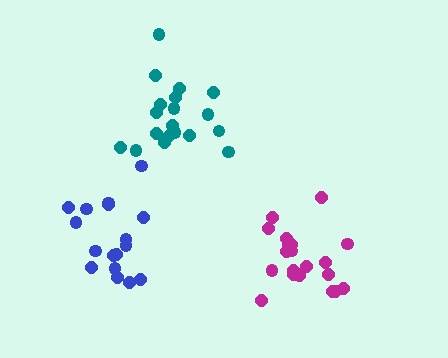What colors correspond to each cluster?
The clusters are colored: magenta, blue, teal.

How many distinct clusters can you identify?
There are 3 distinct clusters.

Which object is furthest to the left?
The blue cluster is leftmost.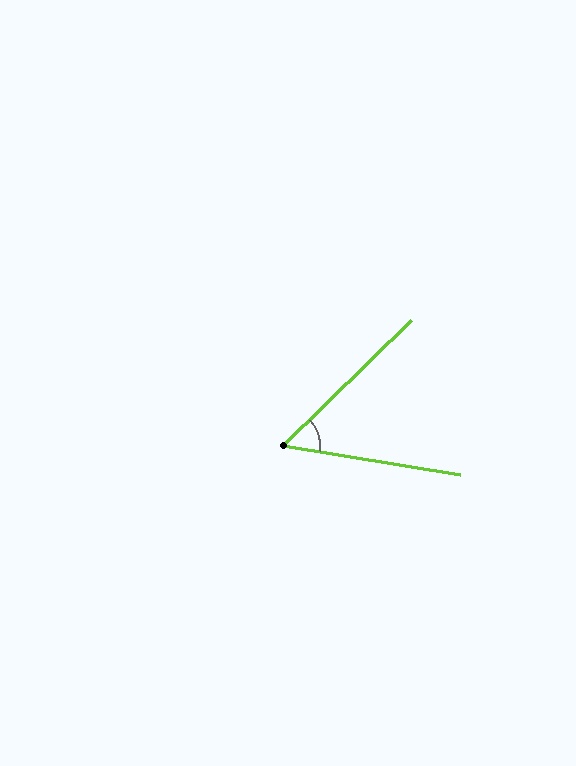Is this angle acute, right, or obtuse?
It is acute.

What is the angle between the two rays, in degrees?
Approximately 53 degrees.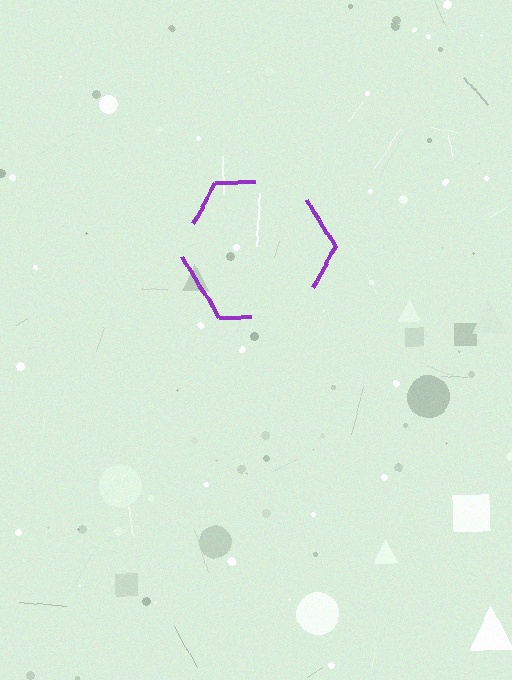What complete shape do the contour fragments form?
The contour fragments form a hexagon.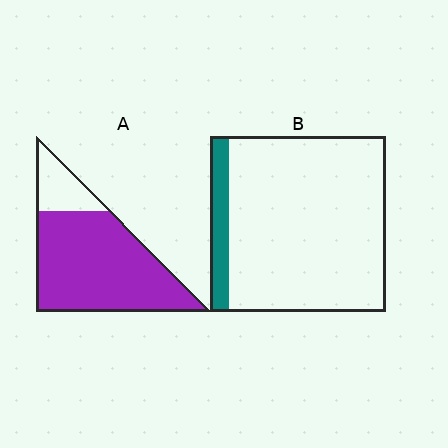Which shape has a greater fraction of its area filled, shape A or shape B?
Shape A.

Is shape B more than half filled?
No.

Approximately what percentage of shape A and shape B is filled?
A is approximately 80% and B is approximately 10%.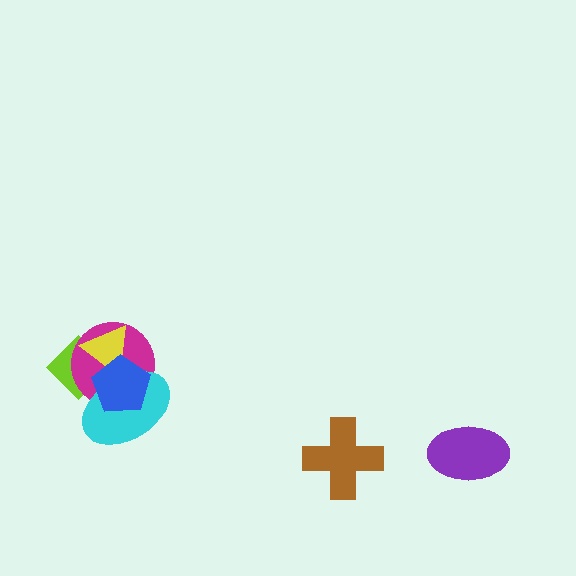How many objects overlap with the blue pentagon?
4 objects overlap with the blue pentagon.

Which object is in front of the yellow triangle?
The blue pentagon is in front of the yellow triangle.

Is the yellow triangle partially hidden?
Yes, it is partially covered by another shape.